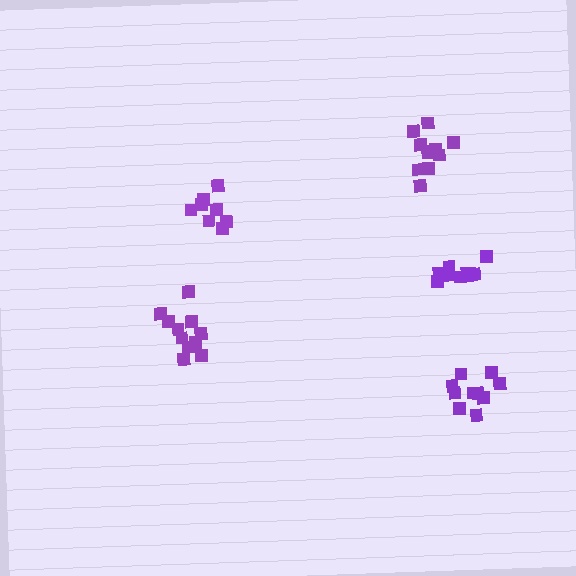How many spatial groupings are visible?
There are 5 spatial groupings.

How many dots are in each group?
Group 1: 10 dots, Group 2: 11 dots, Group 3: 8 dots, Group 4: 10 dots, Group 5: 11 dots (50 total).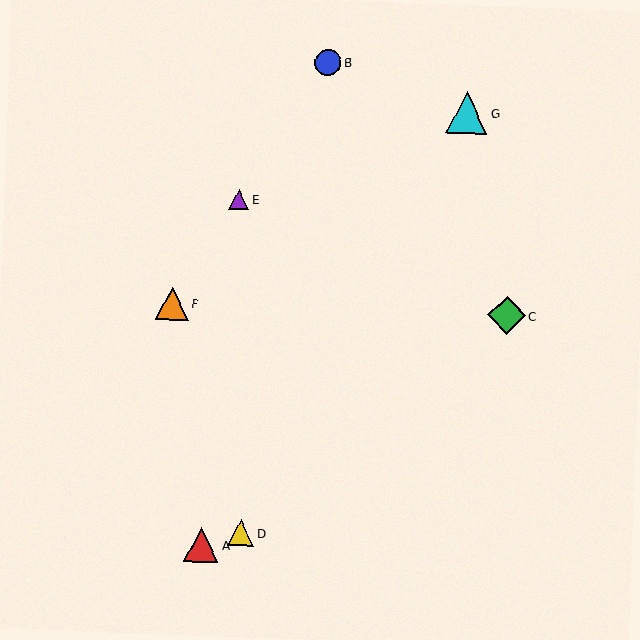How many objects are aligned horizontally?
2 objects (C, F) are aligned horizontally.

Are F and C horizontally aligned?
Yes, both are at y≈304.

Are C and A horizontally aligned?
No, C is at y≈316 and A is at y≈545.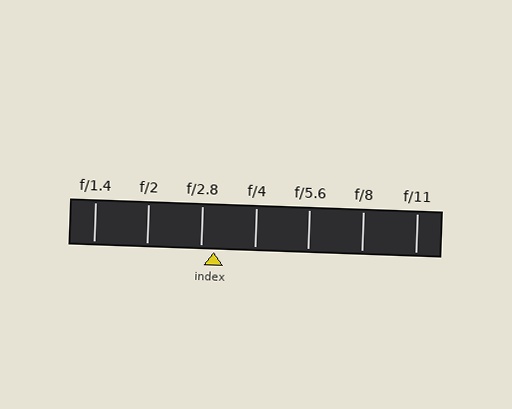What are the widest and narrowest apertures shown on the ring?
The widest aperture shown is f/1.4 and the narrowest is f/11.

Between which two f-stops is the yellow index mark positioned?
The index mark is between f/2.8 and f/4.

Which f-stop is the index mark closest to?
The index mark is closest to f/2.8.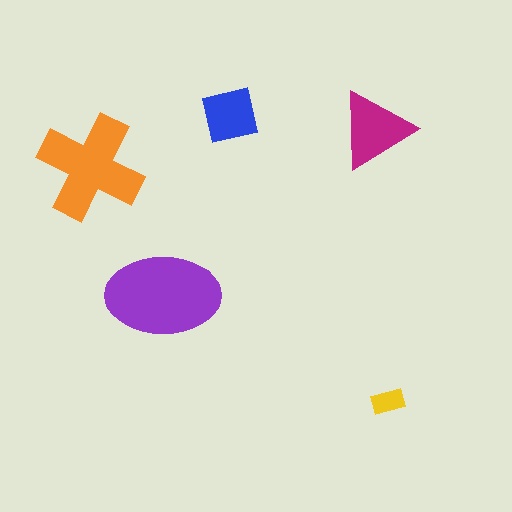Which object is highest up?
The blue square is topmost.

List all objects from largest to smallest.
The purple ellipse, the orange cross, the magenta triangle, the blue square, the yellow rectangle.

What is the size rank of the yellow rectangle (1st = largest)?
5th.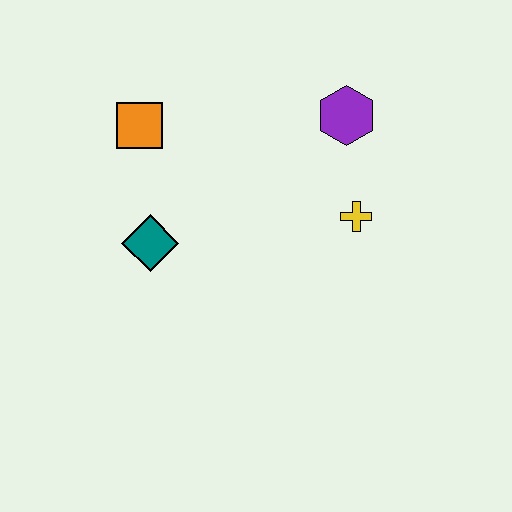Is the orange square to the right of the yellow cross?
No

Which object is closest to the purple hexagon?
The yellow cross is closest to the purple hexagon.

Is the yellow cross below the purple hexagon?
Yes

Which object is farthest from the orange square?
The yellow cross is farthest from the orange square.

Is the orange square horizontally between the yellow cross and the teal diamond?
No